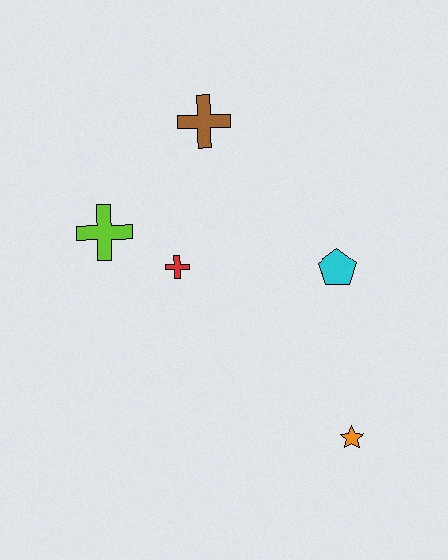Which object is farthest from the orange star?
The brown cross is farthest from the orange star.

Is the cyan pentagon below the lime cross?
Yes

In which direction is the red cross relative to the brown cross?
The red cross is below the brown cross.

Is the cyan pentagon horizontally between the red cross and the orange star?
Yes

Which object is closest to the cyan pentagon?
The red cross is closest to the cyan pentagon.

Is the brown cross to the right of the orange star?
No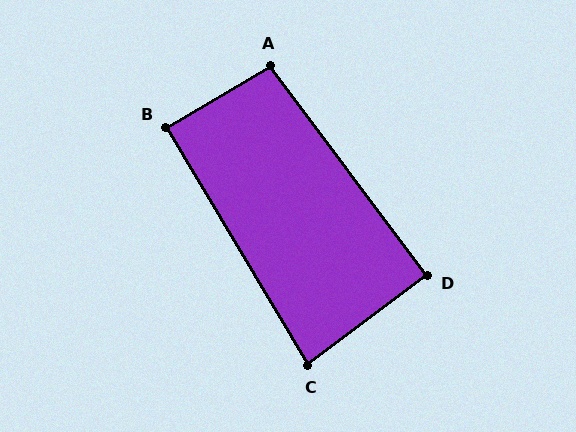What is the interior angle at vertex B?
Approximately 90 degrees (approximately right).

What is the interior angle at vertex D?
Approximately 90 degrees (approximately right).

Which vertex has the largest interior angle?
A, at approximately 96 degrees.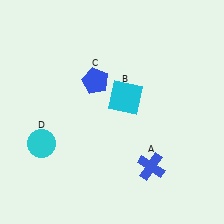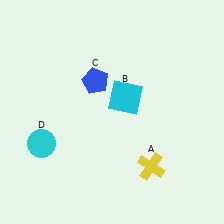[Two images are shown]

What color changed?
The cross (A) changed from blue in Image 1 to yellow in Image 2.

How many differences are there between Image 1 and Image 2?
There is 1 difference between the two images.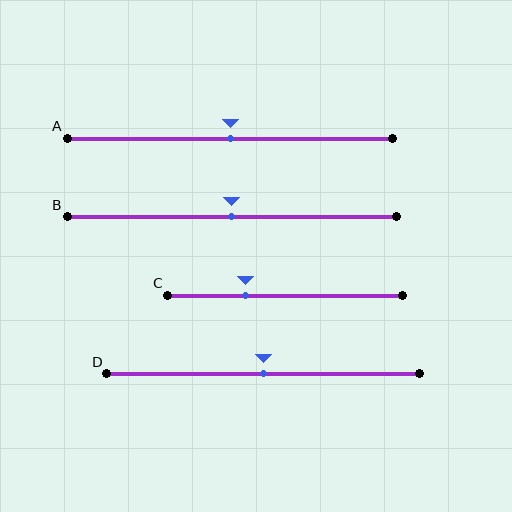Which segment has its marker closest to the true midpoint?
Segment A has its marker closest to the true midpoint.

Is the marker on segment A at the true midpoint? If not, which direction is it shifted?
Yes, the marker on segment A is at the true midpoint.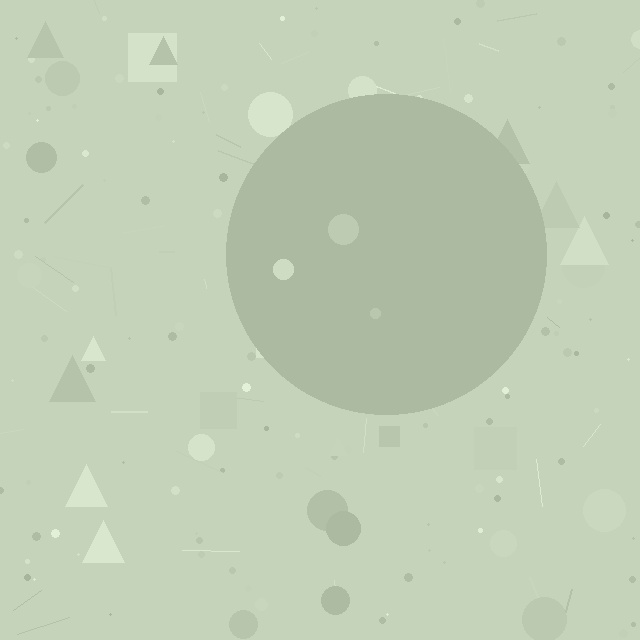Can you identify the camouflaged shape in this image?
The camouflaged shape is a circle.